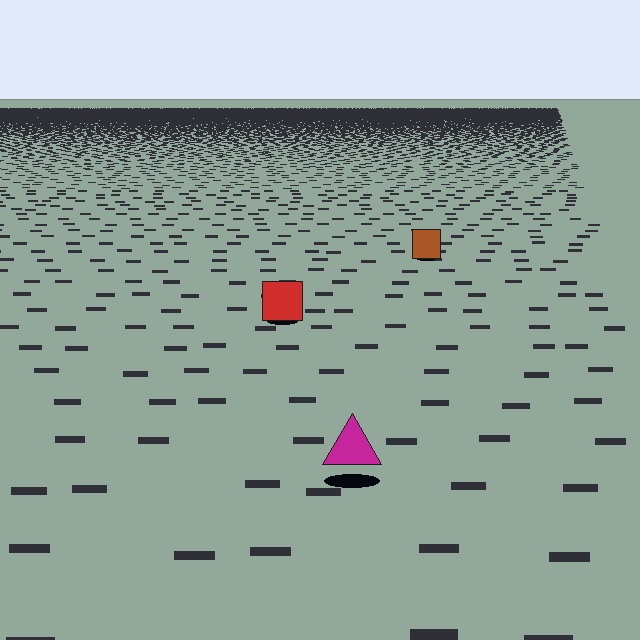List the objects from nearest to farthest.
From nearest to farthest: the magenta triangle, the red square, the brown square.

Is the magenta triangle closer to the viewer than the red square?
Yes. The magenta triangle is closer — you can tell from the texture gradient: the ground texture is coarser near it.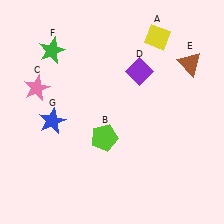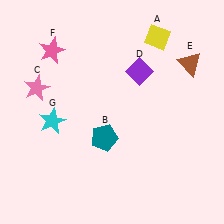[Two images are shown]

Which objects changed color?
B changed from lime to teal. F changed from green to pink. G changed from blue to cyan.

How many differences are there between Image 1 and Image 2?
There are 3 differences between the two images.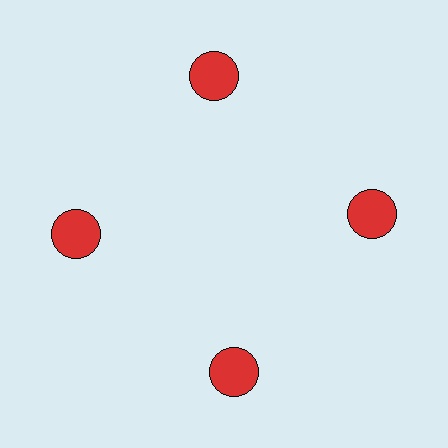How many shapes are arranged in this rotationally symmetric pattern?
There are 4 shapes, arranged in 4 groups of 1.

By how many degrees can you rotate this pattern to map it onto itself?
The pattern maps onto itself every 90 degrees of rotation.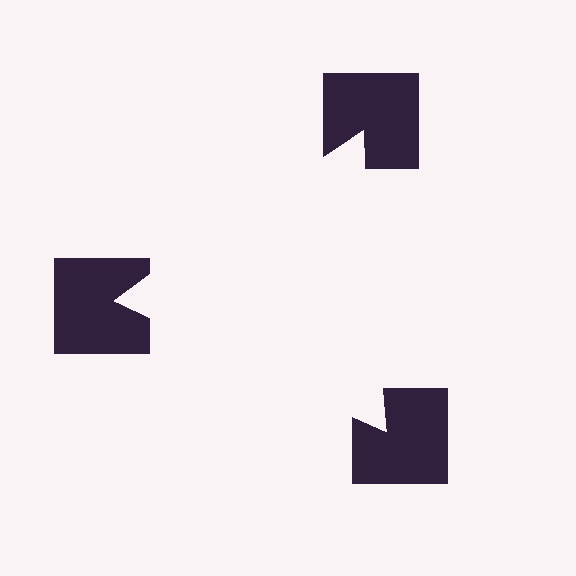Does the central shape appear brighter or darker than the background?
It typically appears slightly brighter than the background, even though no actual brightness change is drawn.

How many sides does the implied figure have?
3 sides.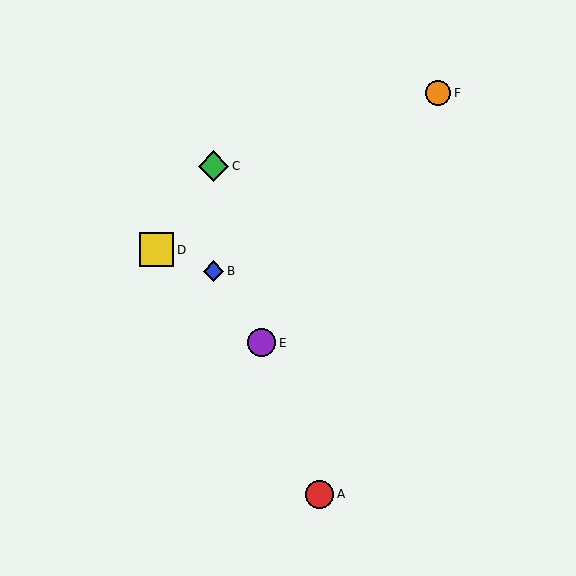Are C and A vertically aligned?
No, C is at x≈214 and A is at x≈320.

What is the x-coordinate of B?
Object B is at x≈214.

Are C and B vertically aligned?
Yes, both are at x≈214.